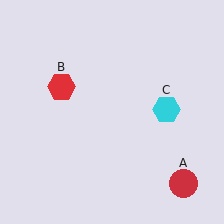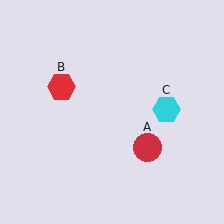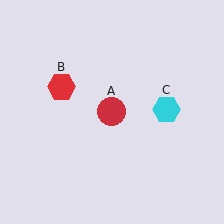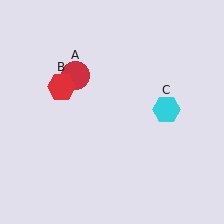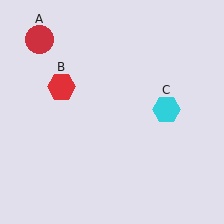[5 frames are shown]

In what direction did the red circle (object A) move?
The red circle (object A) moved up and to the left.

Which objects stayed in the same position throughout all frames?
Red hexagon (object B) and cyan hexagon (object C) remained stationary.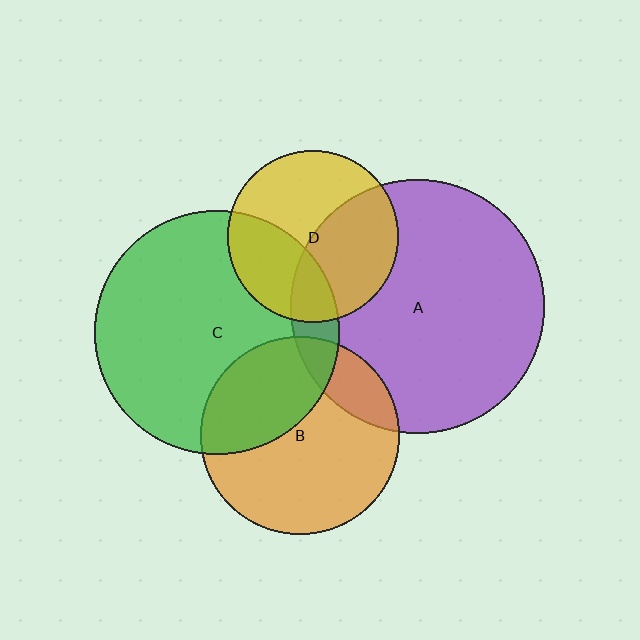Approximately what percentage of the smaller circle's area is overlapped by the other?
Approximately 35%.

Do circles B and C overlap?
Yes.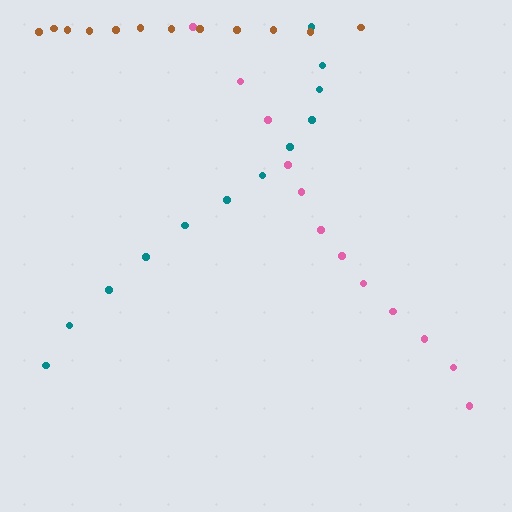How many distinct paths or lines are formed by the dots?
There are 3 distinct paths.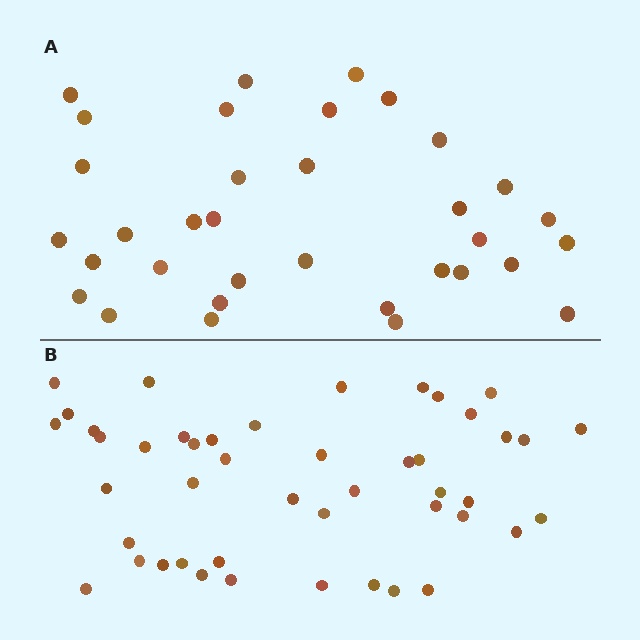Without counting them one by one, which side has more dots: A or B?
Region B (the bottom region) has more dots.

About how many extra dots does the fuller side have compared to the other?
Region B has roughly 12 or so more dots than region A.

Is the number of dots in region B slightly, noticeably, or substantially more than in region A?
Region B has noticeably more, but not dramatically so. The ratio is roughly 1.4 to 1.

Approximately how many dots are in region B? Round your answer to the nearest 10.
About 50 dots. (The exact count is 46, which rounds to 50.)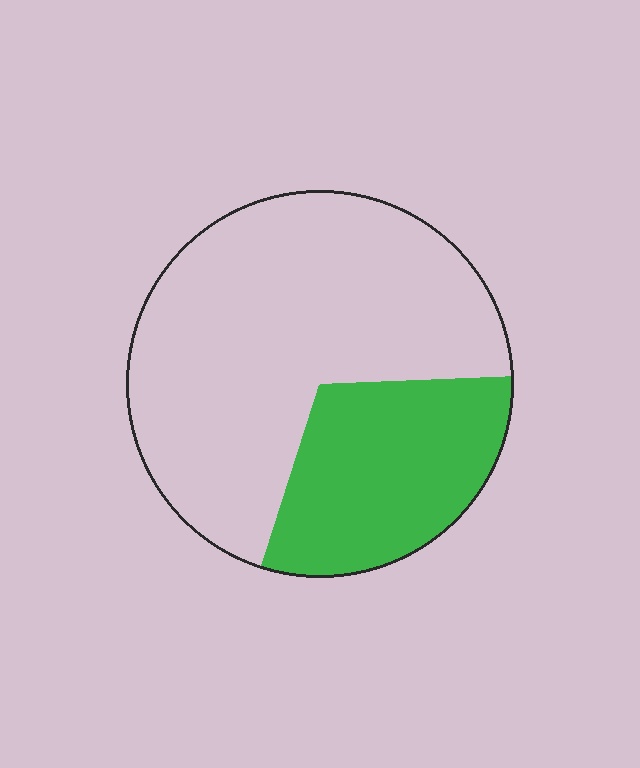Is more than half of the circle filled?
No.